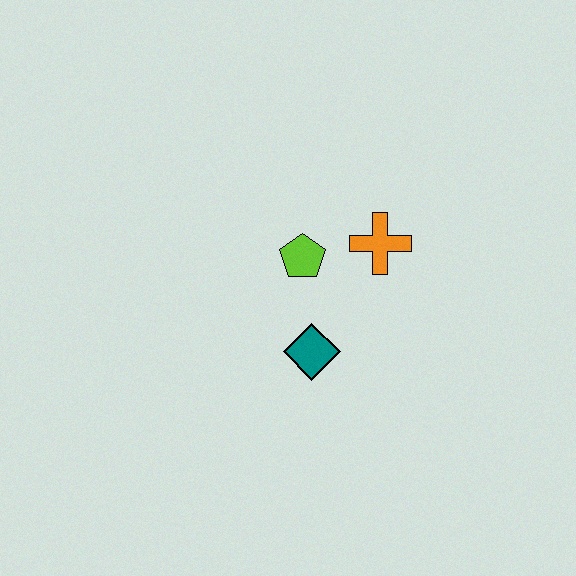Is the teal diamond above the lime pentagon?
No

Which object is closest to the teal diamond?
The lime pentagon is closest to the teal diamond.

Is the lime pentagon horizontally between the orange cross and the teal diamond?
No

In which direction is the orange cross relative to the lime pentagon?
The orange cross is to the right of the lime pentagon.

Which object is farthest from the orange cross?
The teal diamond is farthest from the orange cross.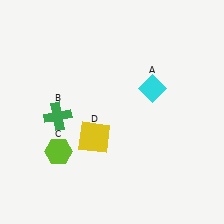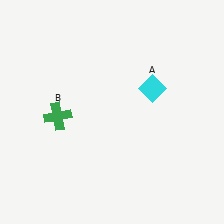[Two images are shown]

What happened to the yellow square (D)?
The yellow square (D) was removed in Image 2. It was in the bottom-left area of Image 1.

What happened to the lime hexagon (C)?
The lime hexagon (C) was removed in Image 2. It was in the bottom-left area of Image 1.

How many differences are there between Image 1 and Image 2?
There are 2 differences between the two images.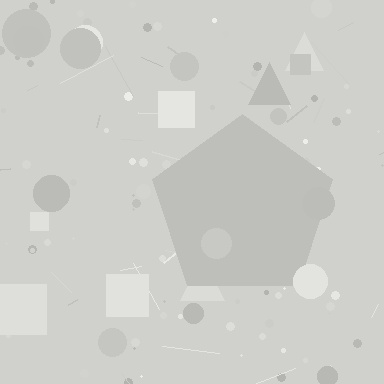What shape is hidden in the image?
A pentagon is hidden in the image.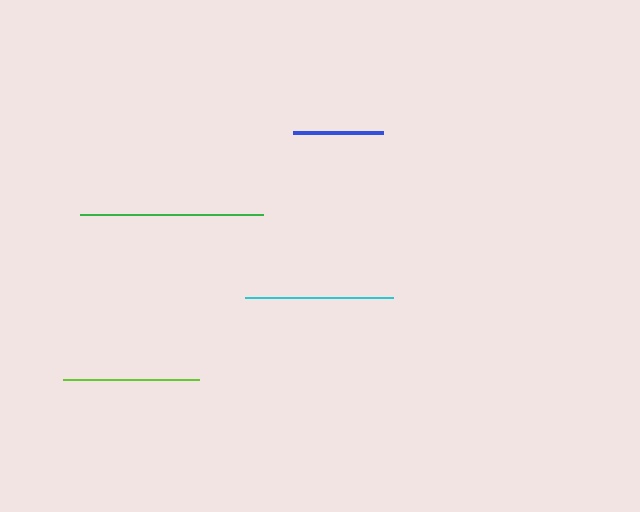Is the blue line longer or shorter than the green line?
The green line is longer than the blue line.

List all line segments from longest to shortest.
From longest to shortest: green, cyan, lime, blue.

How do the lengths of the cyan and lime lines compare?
The cyan and lime lines are approximately the same length.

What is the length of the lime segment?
The lime segment is approximately 137 pixels long.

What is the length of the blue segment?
The blue segment is approximately 89 pixels long.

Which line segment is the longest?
The green line is the longest at approximately 183 pixels.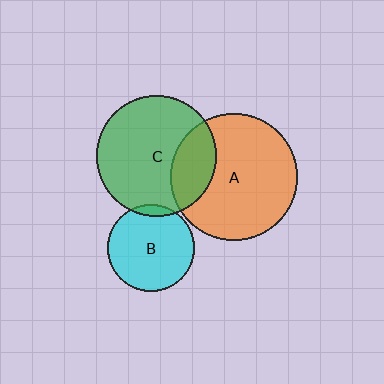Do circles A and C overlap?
Yes.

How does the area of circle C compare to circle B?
Approximately 1.9 times.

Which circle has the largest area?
Circle A (orange).